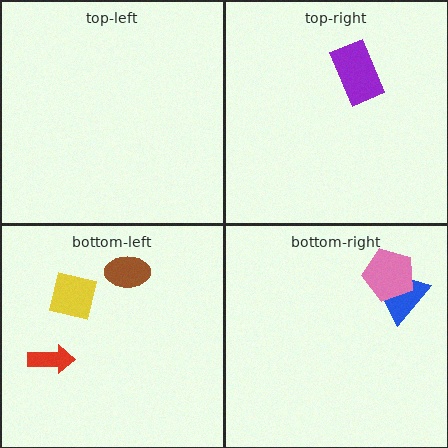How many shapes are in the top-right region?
1.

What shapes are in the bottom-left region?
The yellow square, the brown ellipse, the red arrow.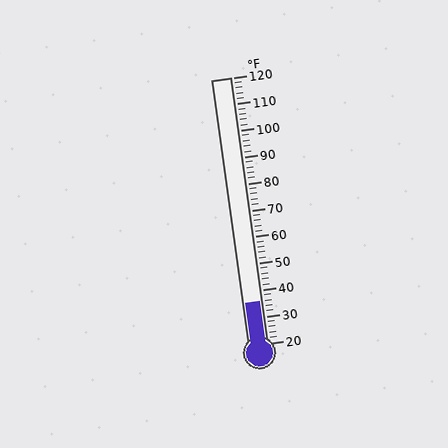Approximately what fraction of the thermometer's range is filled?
The thermometer is filled to approximately 15% of its range.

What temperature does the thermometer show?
The thermometer shows approximately 36°F.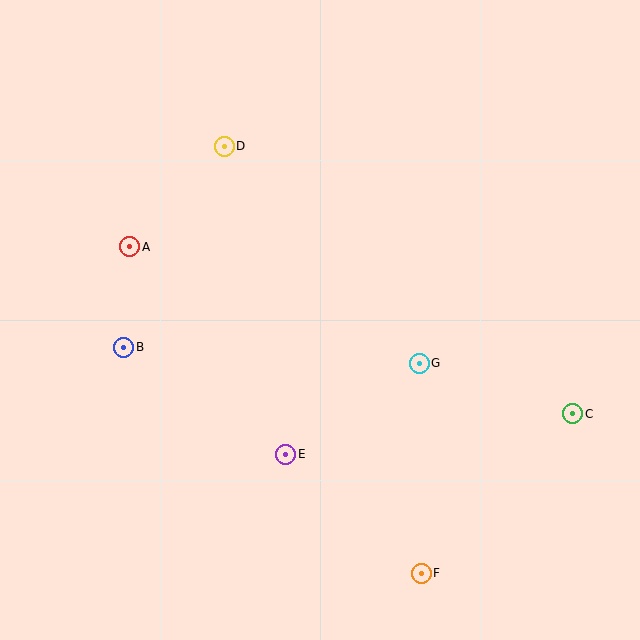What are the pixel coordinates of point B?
Point B is at (124, 347).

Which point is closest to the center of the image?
Point G at (419, 363) is closest to the center.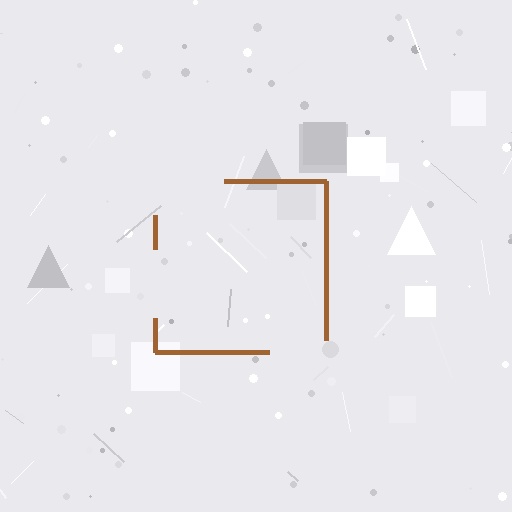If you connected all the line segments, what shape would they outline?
They would outline a square.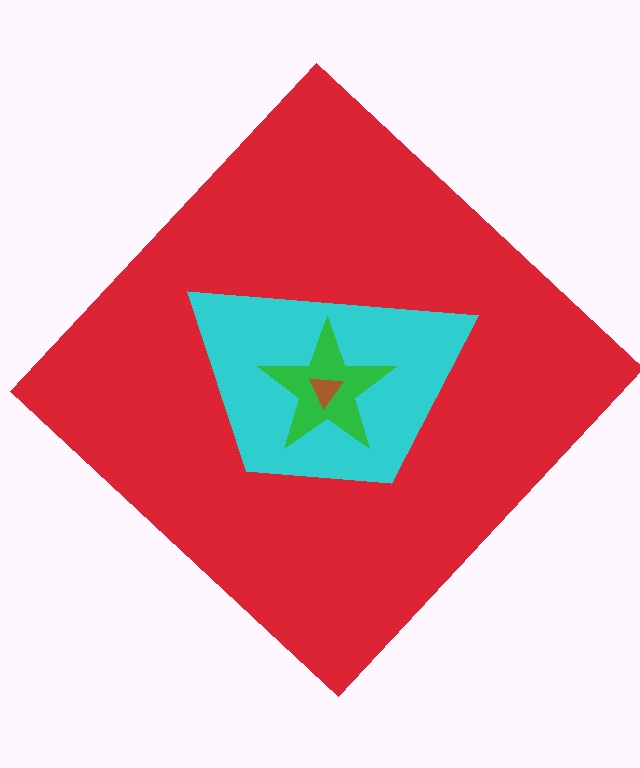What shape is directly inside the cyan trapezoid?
The green star.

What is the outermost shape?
The red diamond.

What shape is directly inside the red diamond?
The cyan trapezoid.